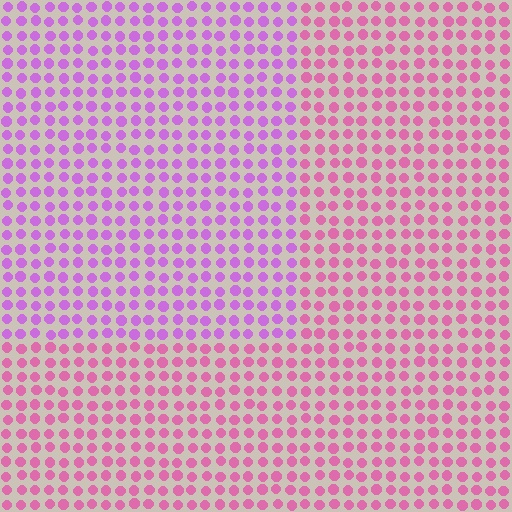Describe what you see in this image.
The image is filled with small pink elements in a uniform arrangement. A rectangle-shaped region is visible where the elements are tinted to a slightly different hue, forming a subtle color boundary.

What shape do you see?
I see a rectangle.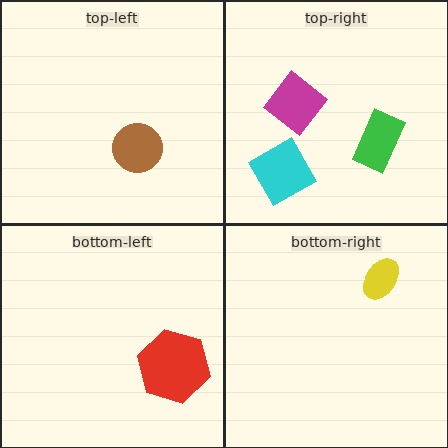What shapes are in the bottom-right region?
The yellow ellipse.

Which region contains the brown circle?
The top-left region.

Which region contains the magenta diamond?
The top-right region.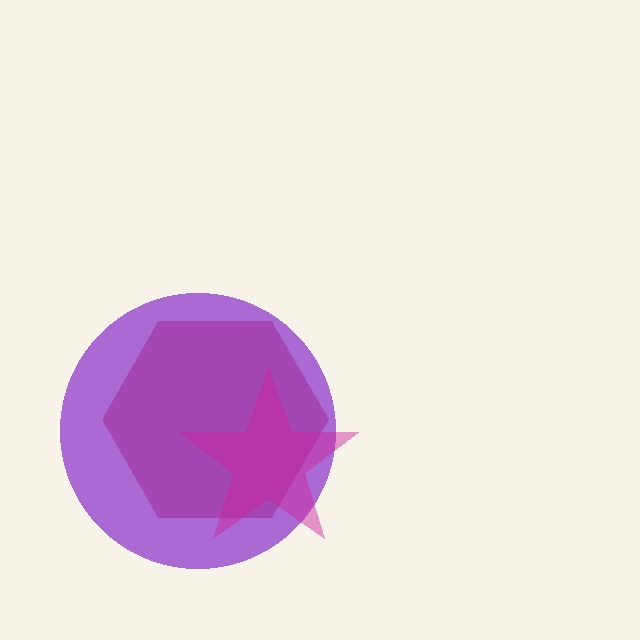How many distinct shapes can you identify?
There are 3 distinct shapes: a red hexagon, a purple circle, a magenta star.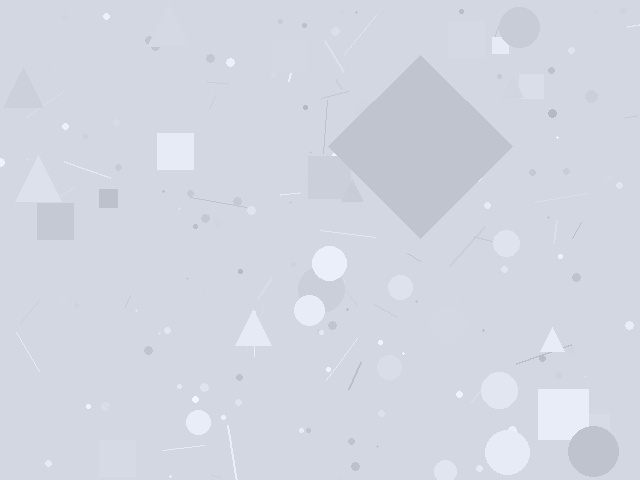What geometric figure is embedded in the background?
A diamond is embedded in the background.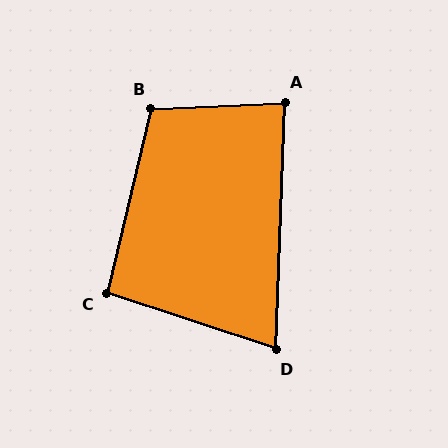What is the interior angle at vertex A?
Approximately 85 degrees (approximately right).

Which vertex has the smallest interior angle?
D, at approximately 74 degrees.